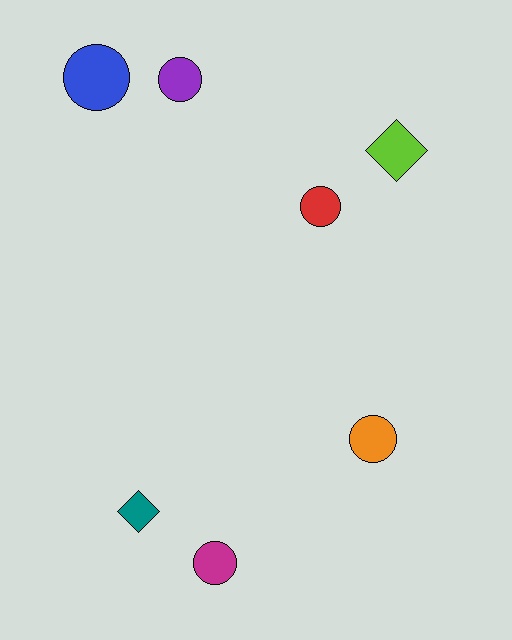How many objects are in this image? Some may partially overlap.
There are 7 objects.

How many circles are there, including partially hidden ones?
There are 5 circles.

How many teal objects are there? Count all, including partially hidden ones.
There is 1 teal object.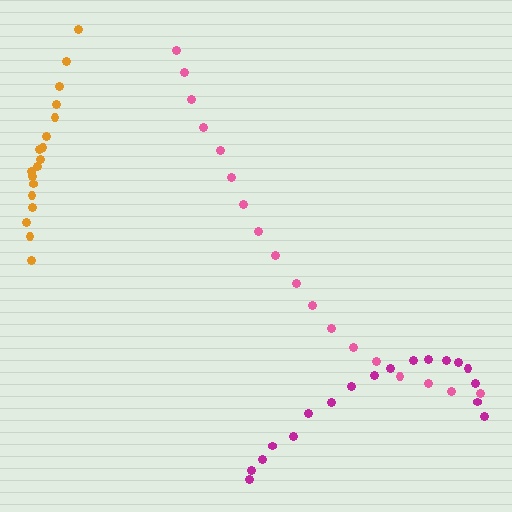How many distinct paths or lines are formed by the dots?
There are 3 distinct paths.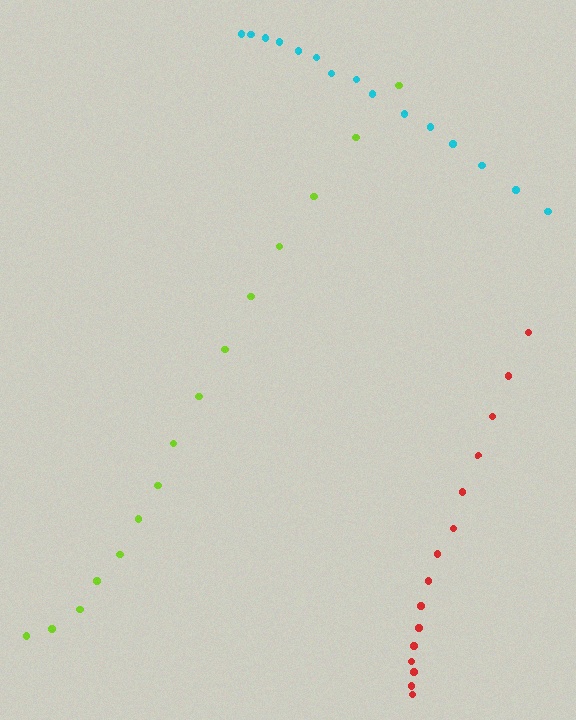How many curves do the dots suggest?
There are 3 distinct paths.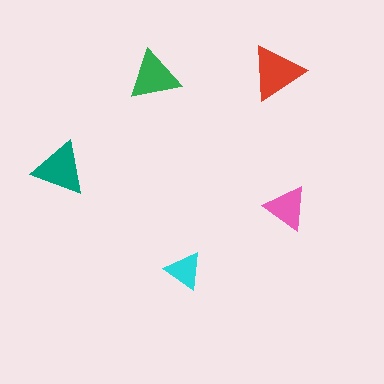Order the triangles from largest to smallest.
the red one, the teal one, the green one, the pink one, the cyan one.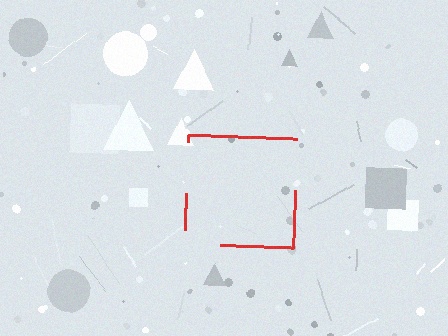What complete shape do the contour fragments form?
The contour fragments form a square.